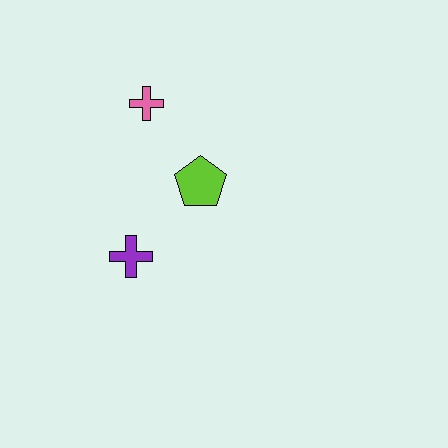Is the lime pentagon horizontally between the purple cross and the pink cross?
No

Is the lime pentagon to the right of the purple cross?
Yes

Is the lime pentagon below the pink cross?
Yes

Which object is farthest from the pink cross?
The purple cross is farthest from the pink cross.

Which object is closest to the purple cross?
The lime pentagon is closest to the purple cross.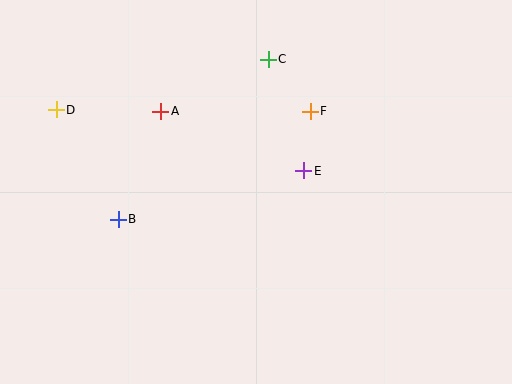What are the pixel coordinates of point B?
Point B is at (118, 219).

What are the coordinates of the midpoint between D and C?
The midpoint between D and C is at (162, 85).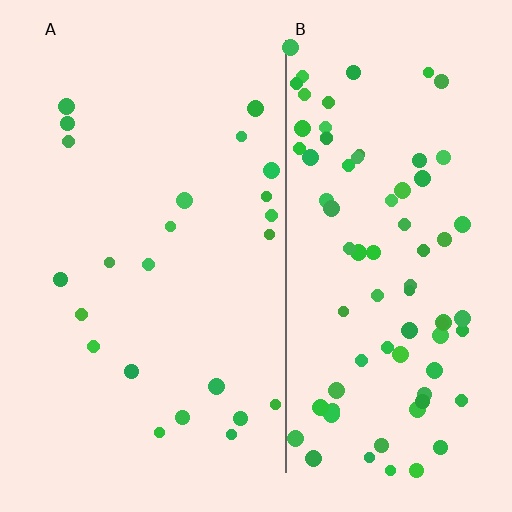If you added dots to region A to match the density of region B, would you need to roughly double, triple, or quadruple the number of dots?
Approximately triple.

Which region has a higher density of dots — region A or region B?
B (the right).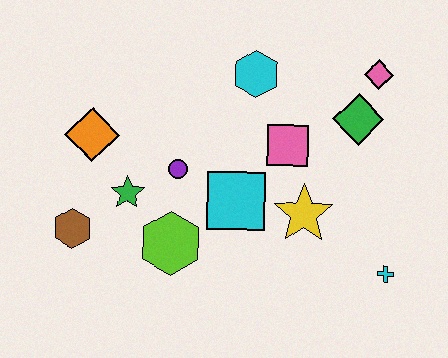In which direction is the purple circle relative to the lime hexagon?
The purple circle is above the lime hexagon.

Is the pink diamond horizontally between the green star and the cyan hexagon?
No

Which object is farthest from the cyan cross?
The orange diamond is farthest from the cyan cross.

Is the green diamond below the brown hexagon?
No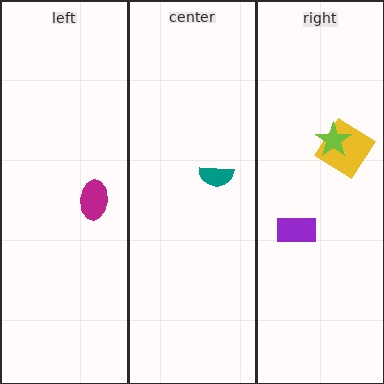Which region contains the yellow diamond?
The right region.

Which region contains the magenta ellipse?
The left region.